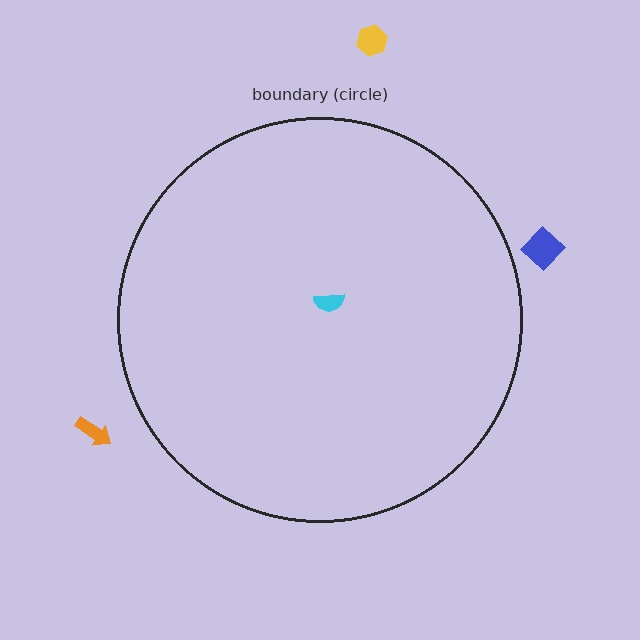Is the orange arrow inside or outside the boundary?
Outside.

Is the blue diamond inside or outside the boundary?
Outside.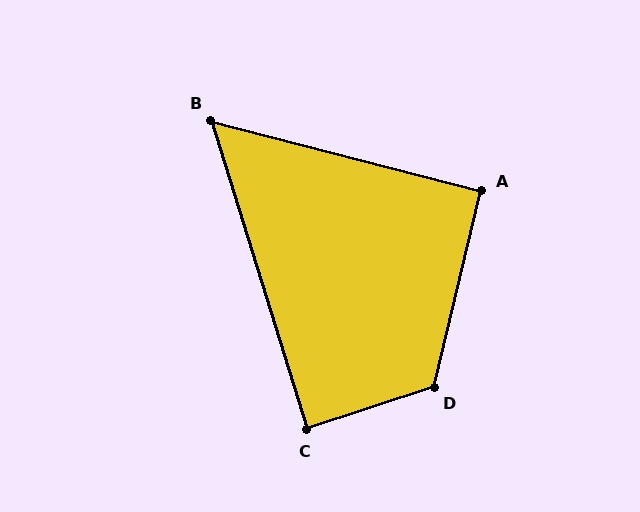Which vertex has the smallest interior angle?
B, at approximately 58 degrees.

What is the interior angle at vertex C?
Approximately 89 degrees (approximately right).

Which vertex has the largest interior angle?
D, at approximately 122 degrees.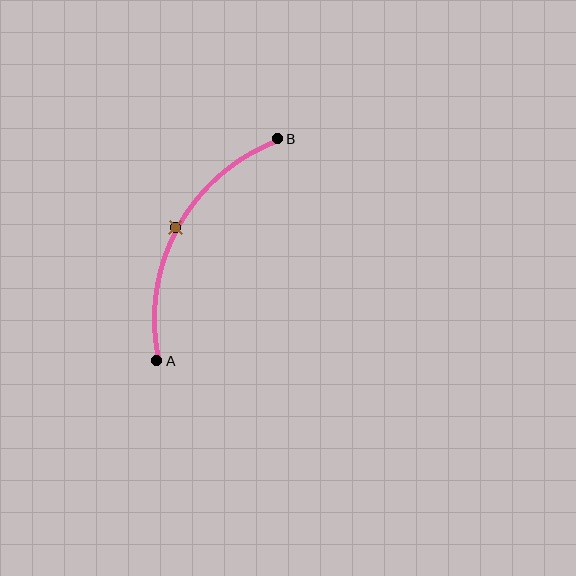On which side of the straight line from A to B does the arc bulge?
The arc bulges to the left of the straight line connecting A and B.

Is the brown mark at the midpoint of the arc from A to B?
Yes. The brown mark lies on the arc at equal arc-length from both A and B — it is the arc midpoint.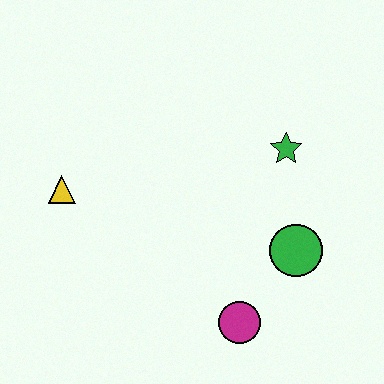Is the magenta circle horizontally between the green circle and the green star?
No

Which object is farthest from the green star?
The yellow triangle is farthest from the green star.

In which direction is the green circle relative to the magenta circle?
The green circle is above the magenta circle.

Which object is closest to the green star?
The green circle is closest to the green star.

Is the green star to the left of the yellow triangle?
No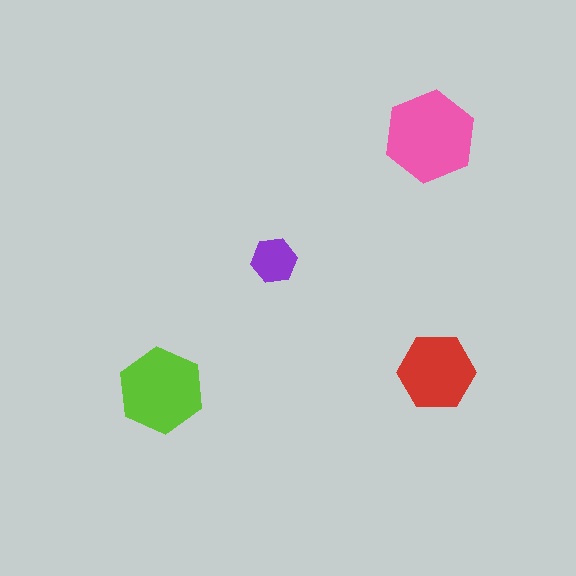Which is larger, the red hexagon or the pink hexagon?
The pink one.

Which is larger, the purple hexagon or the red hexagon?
The red one.